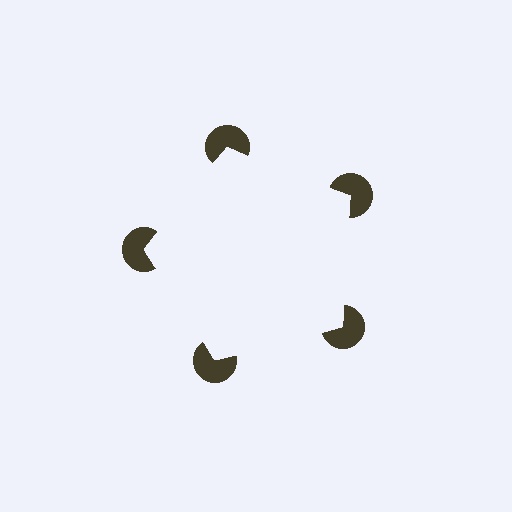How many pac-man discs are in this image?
There are 5 — one at each vertex of the illusory pentagon.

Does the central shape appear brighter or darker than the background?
It typically appears slightly brighter than the background, even though no actual brightness change is drawn.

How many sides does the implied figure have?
5 sides.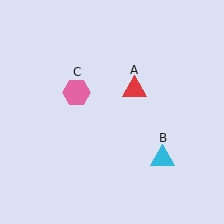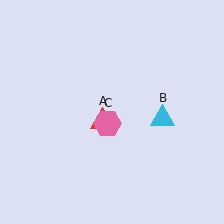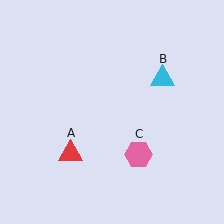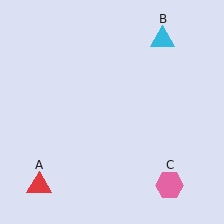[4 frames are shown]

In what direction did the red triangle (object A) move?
The red triangle (object A) moved down and to the left.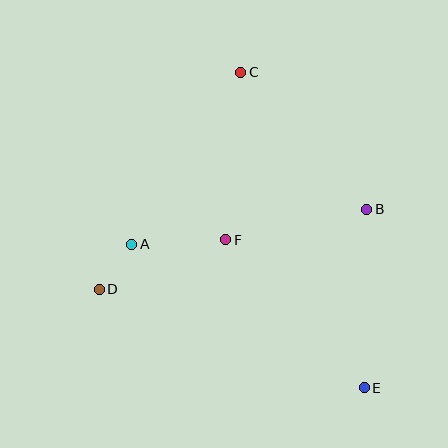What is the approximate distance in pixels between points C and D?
The distance between C and D is approximately 259 pixels.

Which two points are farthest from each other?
Points C and E are farthest from each other.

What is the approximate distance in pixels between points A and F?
The distance between A and F is approximately 94 pixels.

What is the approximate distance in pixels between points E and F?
The distance between E and F is approximately 203 pixels.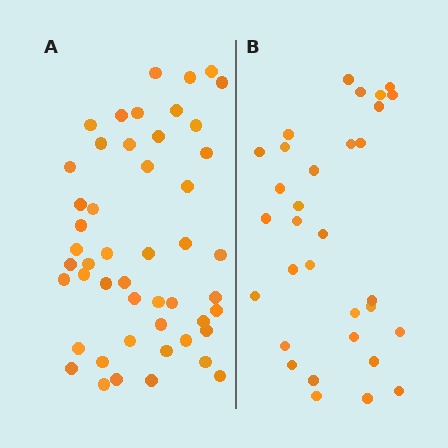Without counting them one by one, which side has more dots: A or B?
Region A (the left region) has more dots.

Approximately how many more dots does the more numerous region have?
Region A has approximately 15 more dots than region B.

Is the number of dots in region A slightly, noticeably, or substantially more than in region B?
Region A has substantially more. The ratio is roughly 1.5 to 1.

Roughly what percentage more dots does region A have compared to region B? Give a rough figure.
About 55% more.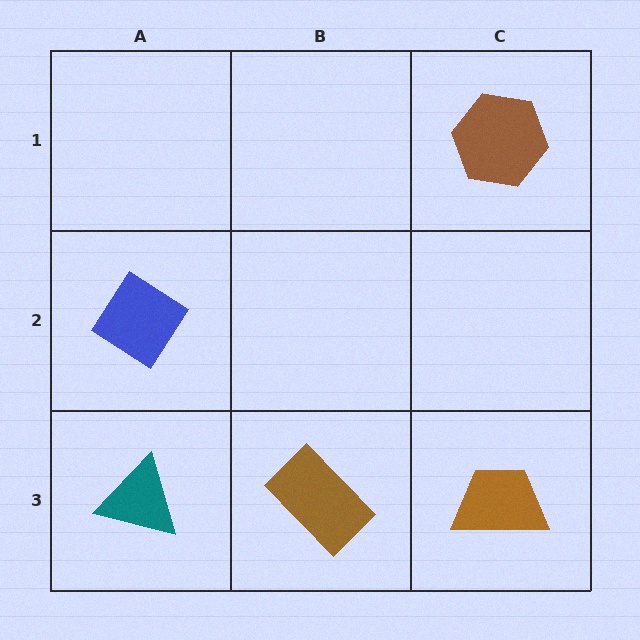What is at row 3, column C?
A brown trapezoid.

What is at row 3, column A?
A teal triangle.